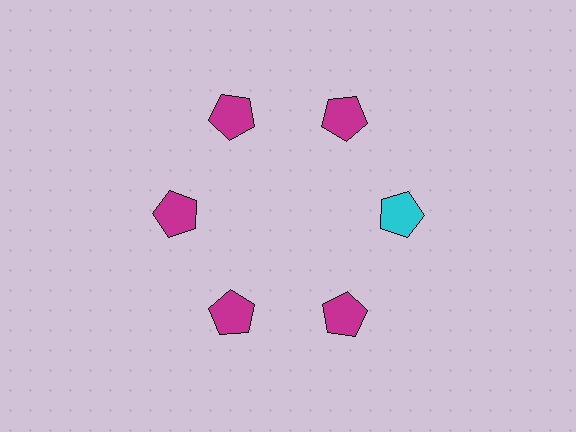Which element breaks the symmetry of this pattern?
The cyan pentagon at roughly the 3 o'clock position breaks the symmetry. All other shapes are magenta pentagons.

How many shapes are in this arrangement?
There are 6 shapes arranged in a ring pattern.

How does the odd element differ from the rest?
It has a different color: cyan instead of magenta.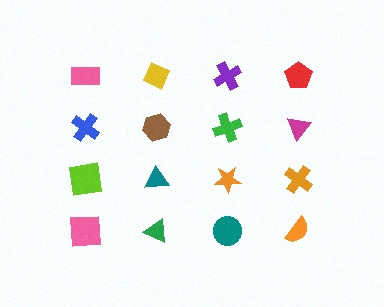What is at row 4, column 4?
An orange semicircle.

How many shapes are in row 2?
4 shapes.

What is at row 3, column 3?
An orange star.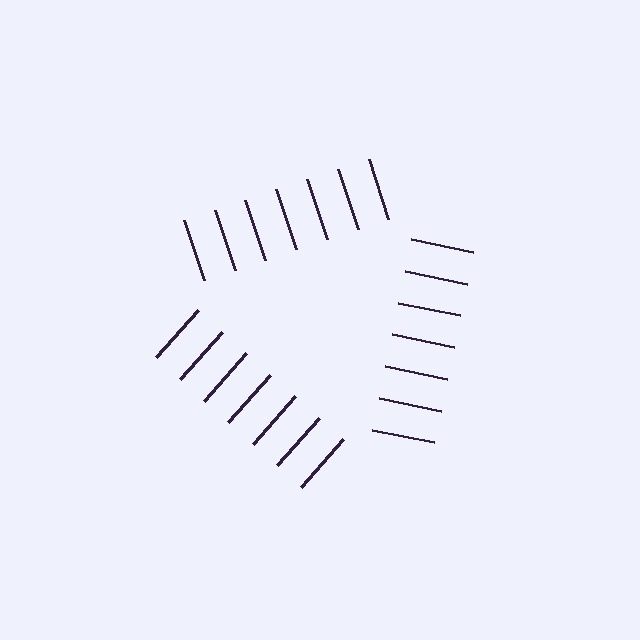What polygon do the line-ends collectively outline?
An illusory triangle — the line segments terminate on its edges but no continuous stroke is drawn.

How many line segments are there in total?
21 — 7 along each of the 3 edges.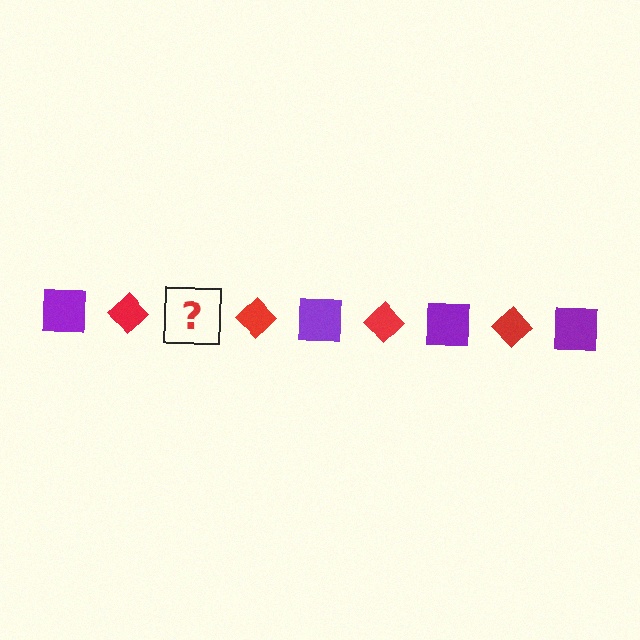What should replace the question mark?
The question mark should be replaced with a purple square.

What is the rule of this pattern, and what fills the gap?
The rule is that the pattern alternates between purple square and red diamond. The gap should be filled with a purple square.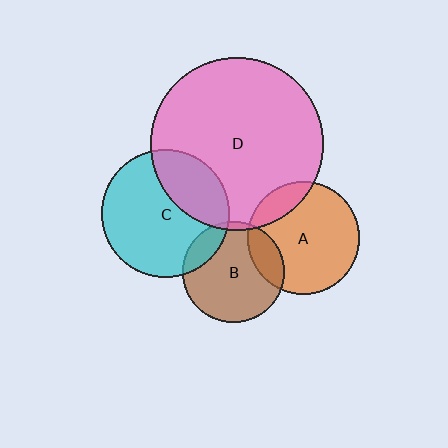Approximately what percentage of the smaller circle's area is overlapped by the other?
Approximately 15%.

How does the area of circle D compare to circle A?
Approximately 2.4 times.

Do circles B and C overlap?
Yes.